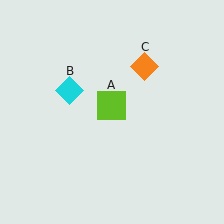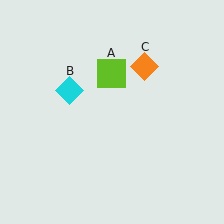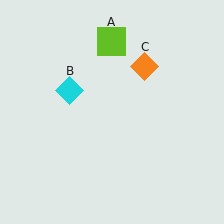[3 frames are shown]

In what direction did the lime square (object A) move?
The lime square (object A) moved up.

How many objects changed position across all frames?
1 object changed position: lime square (object A).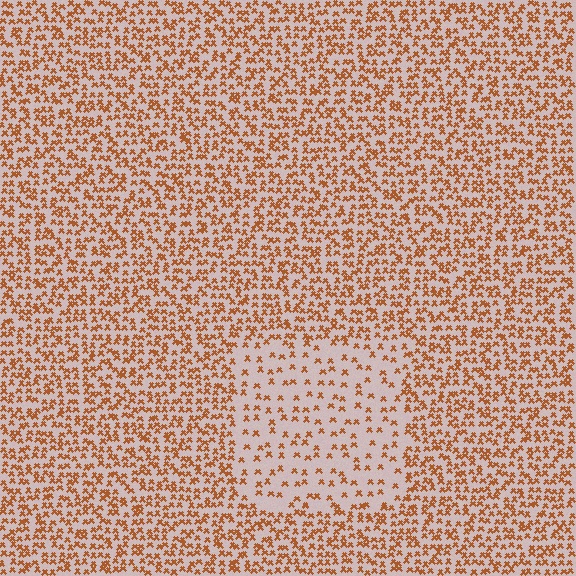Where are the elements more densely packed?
The elements are more densely packed outside the rectangle boundary.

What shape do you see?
I see a rectangle.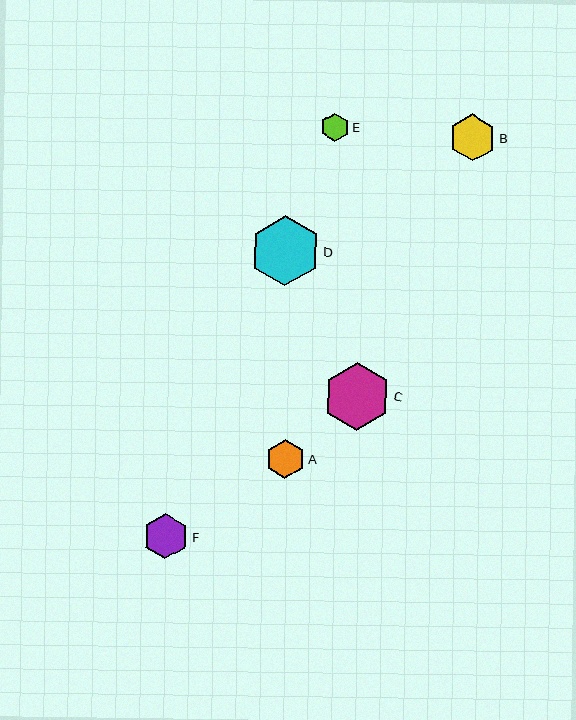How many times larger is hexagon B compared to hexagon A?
Hexagon B is approximately 1.2 times the size of hexagon A.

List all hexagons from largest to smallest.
From largest to smallest: D, C, B, F, A, E.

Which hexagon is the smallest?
Hexagon E is the smallest with a size of approximately 28 pixels.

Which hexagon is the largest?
Hexagon D is the largest with a size of approximately 70 pixels.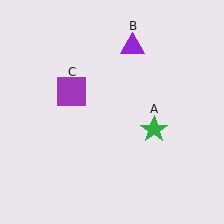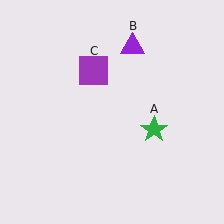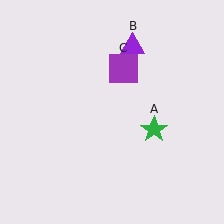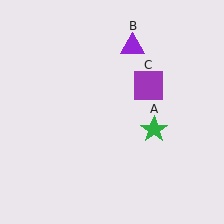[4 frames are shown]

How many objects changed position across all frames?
1 object changed position: purple square (object C).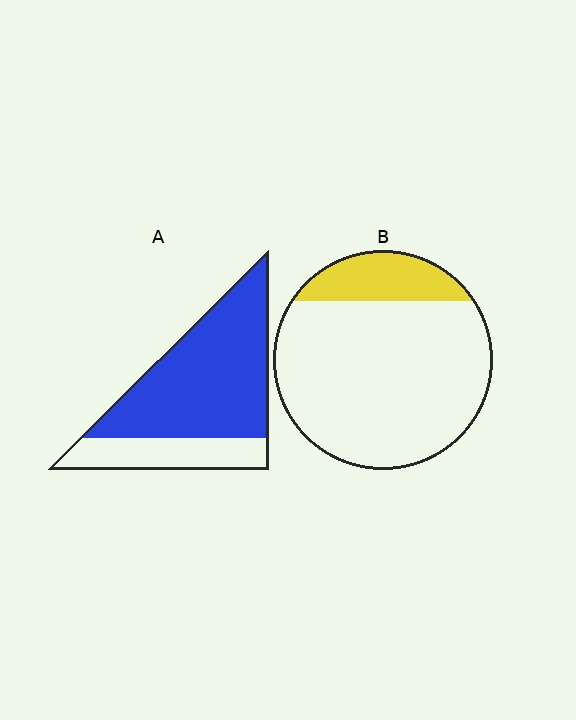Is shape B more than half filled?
No.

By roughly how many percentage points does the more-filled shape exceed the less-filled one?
By roughly 55 percentage points (A over B).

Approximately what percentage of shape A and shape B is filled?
A is approximately 75% and B is approximately 20%.